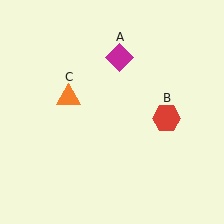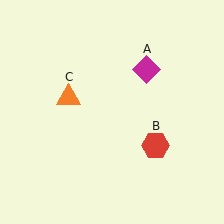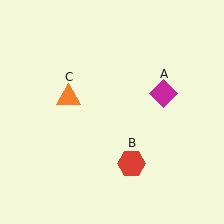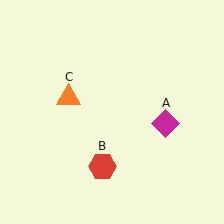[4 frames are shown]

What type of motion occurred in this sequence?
The magenta diamond (object A), red hexagon (object B) rotated clockwise around the center of the scene.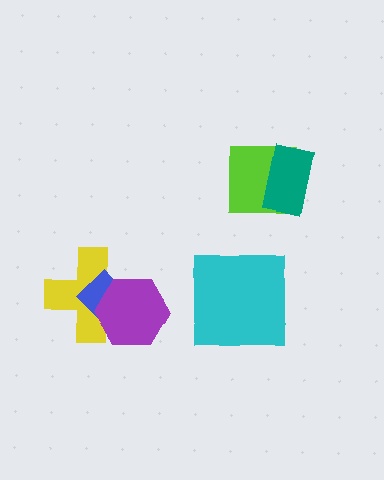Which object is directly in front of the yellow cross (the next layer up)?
The blue diamond is directly in front of the yellow cross.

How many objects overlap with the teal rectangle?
1 object overlaps with the teal rectangle.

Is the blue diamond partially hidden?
Yes, it is partially covered by another shape.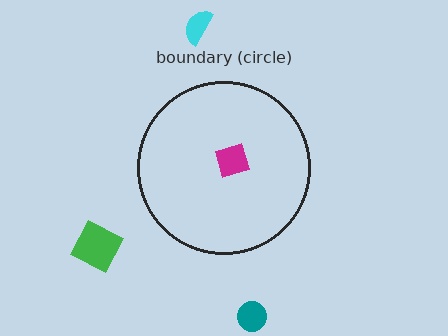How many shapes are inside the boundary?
1 inside, 3 outside.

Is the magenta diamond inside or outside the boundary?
Inside.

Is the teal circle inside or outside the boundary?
Outside.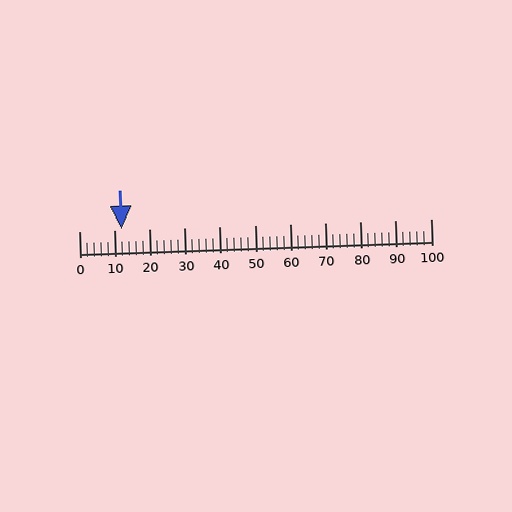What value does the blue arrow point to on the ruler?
The blue arrow points to approximately 12.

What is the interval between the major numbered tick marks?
The major tick marks are spaced 10 units apart.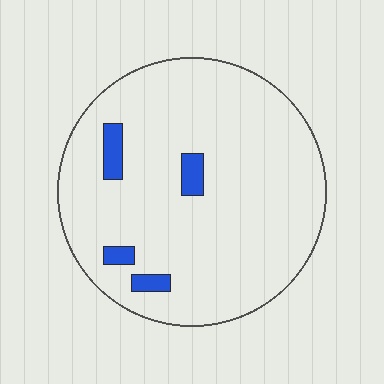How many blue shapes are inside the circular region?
4.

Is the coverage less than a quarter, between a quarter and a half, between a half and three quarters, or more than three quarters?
Less than a quarter.